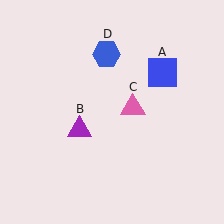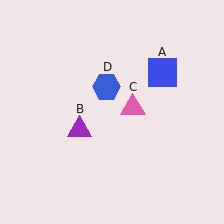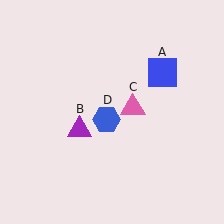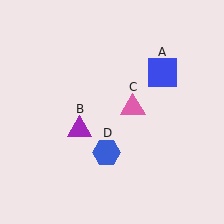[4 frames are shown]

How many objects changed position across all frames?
1 object changed position: blue hexagon (object D).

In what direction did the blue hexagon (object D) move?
The blue hexagon (object D) moved down.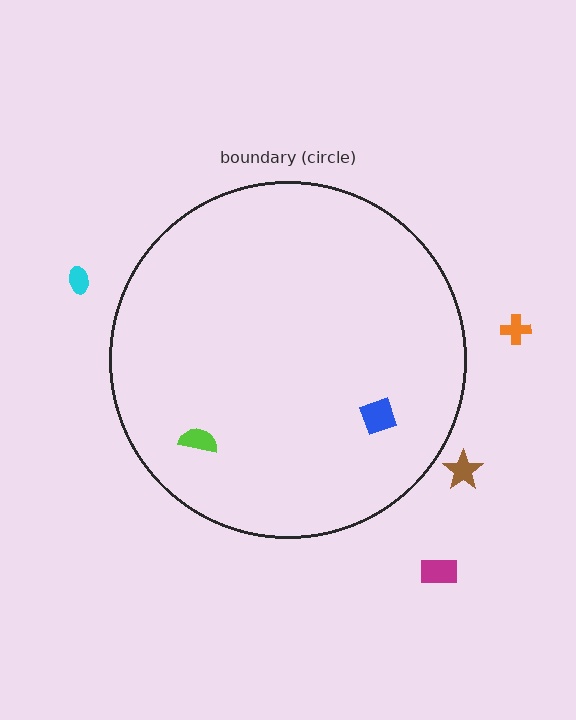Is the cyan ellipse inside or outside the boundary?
Outside.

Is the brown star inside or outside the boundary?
Outside.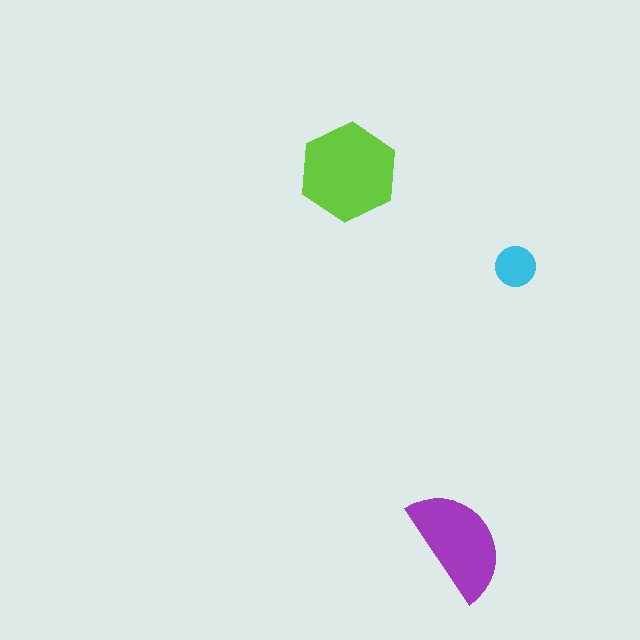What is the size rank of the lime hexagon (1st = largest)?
1st.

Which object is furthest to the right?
The cyan circle is rightmost.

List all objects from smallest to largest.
The cyan circle, the purple semicircle, the lime hexagon.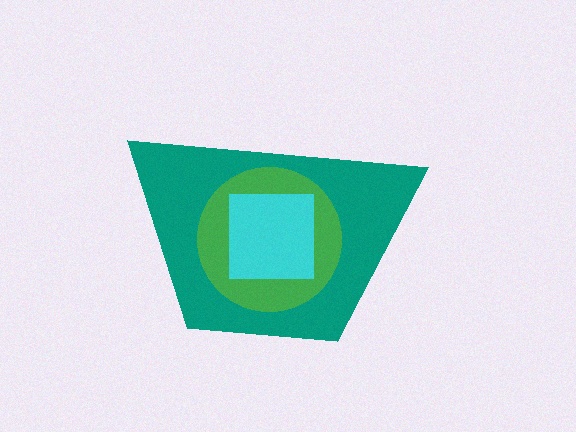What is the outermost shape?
The teal trapezoid.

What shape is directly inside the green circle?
The cyan square.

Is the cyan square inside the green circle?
Yes.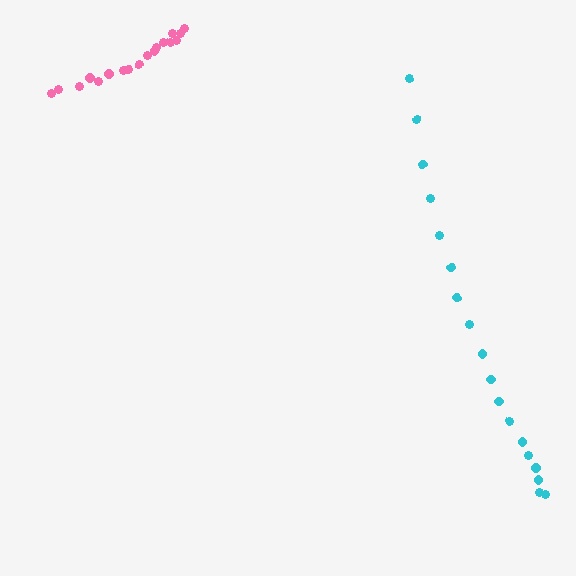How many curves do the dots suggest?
There are 2 distinct paths.